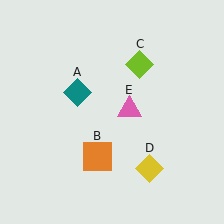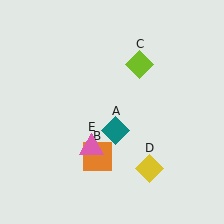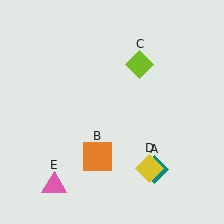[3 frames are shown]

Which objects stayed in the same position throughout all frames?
Orange square (object B) and lime diamond (object C) and yellow diamond (object D) remained stationary.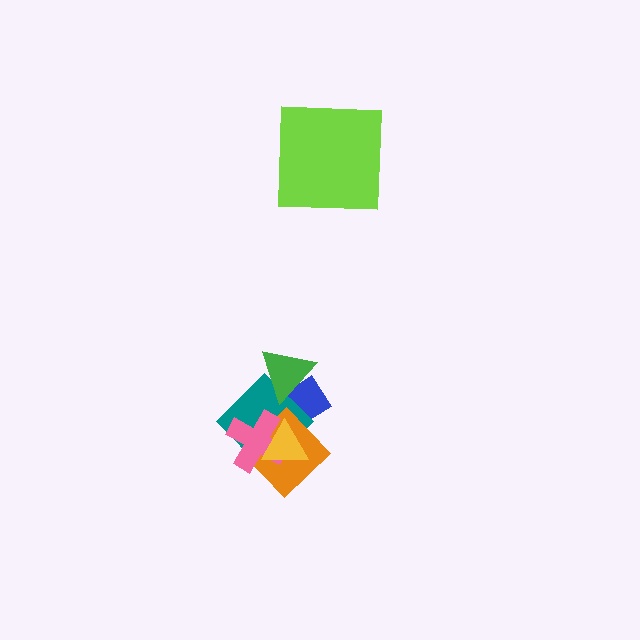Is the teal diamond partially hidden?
Yes, it is partially covered by another shape.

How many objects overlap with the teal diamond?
5 objects overlap with the teal diamond.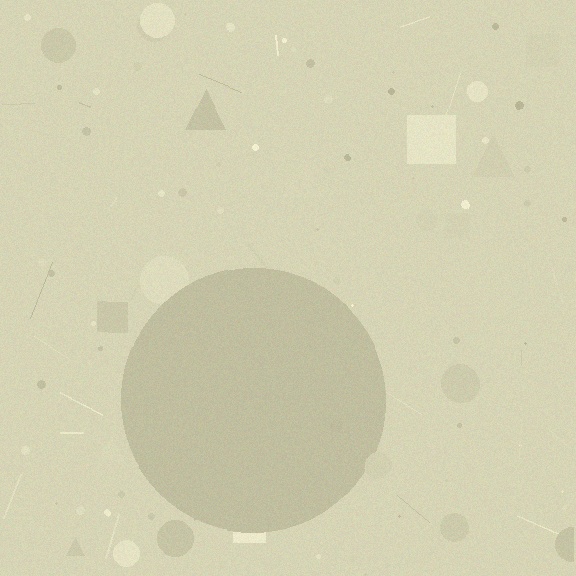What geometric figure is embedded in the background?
A circle is embedded in the background.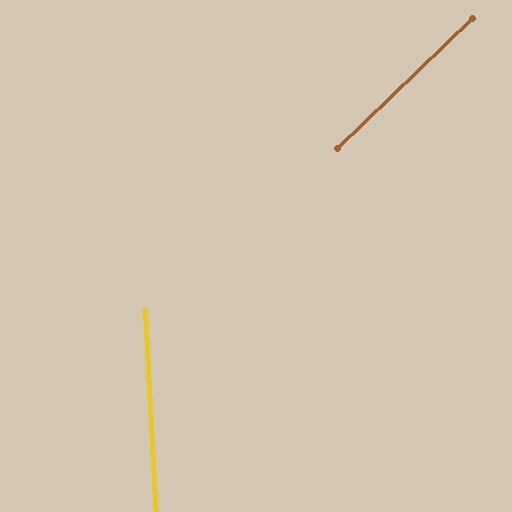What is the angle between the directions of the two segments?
Approximately 49 degrees.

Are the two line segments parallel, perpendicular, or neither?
Neither parallel nor perpendicular — they differ by about 49°.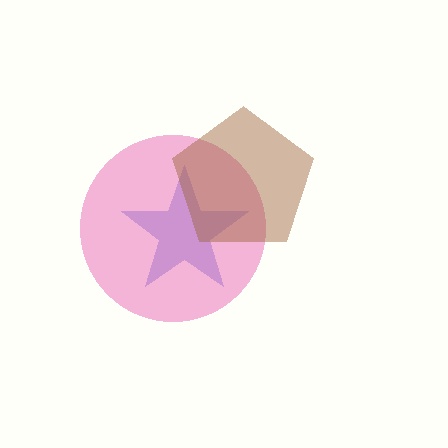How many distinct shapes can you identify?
There are 3 distinct shapes: a blue star, a pink circle, a brown pentagon.